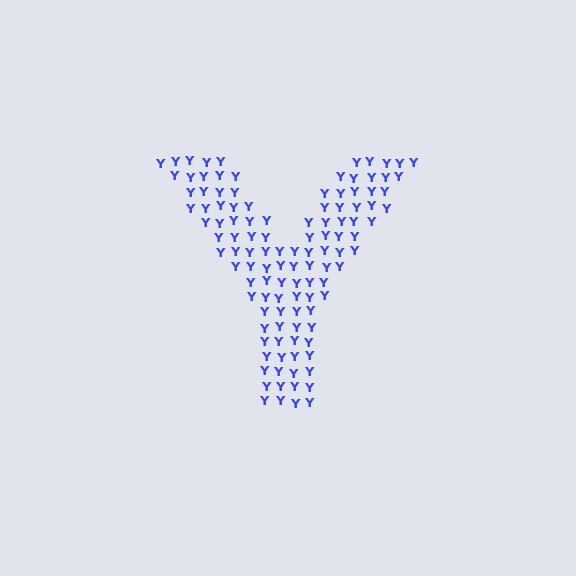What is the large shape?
The large shape is the letter Y.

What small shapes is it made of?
It is made of small letter Y's.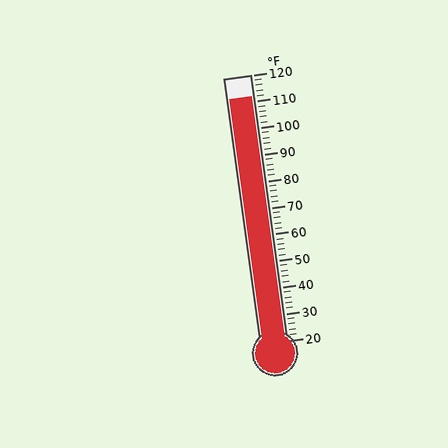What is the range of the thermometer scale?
The thermometer scale ranges from 20°F to 120°F.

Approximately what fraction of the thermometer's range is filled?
The thermometer is filled to approximately 90% of its range.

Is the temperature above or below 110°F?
The temperature is above 110°F.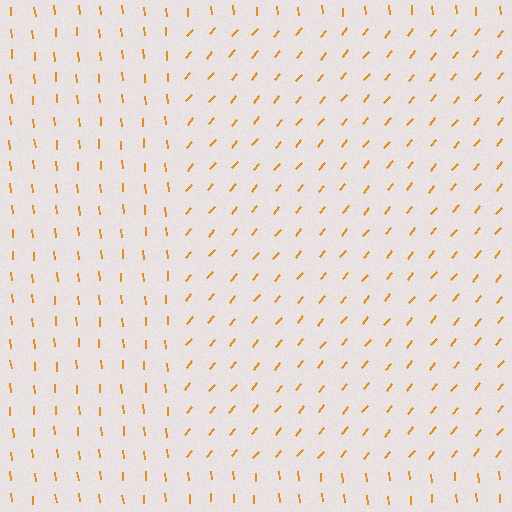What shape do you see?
I see a rectangle.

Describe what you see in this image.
The image is filled with small orange line segments. A rectangle region in the image has lines oriented differently from the surrounding lines, creating a visible texture boundary.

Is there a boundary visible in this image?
Yes, there is a texture boundary formed by a change in line orientation.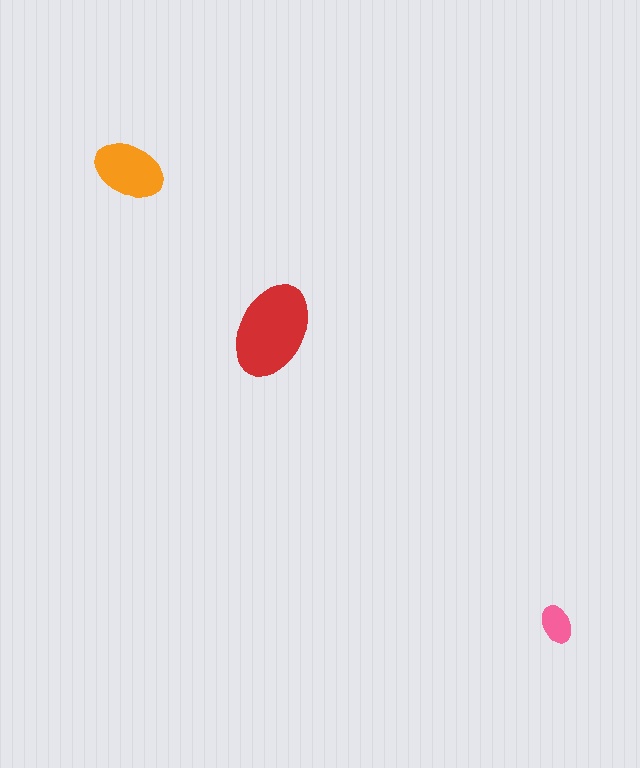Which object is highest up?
The orange ellipse is topmost.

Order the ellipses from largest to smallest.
the red one, the orange one, the pink one.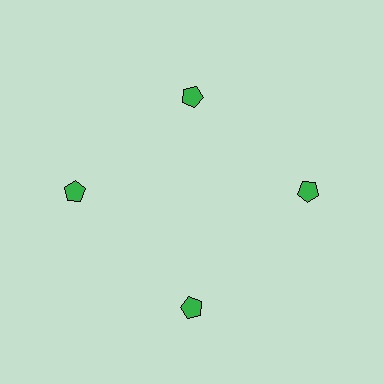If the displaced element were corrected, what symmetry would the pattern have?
It would have 4-fold rotational symmetry — the pattern would map onto itself every 90 degrees.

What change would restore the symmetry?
The symmetry would be restored by moving it outward, back onto the ring so that all 4 pentagons sit at equal angles and equal distance from the center.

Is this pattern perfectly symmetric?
No. The 4 green pentagons are arranged in a ring, but one element near the 12 o'clock position is pulled inward toward the center, breaking the 4-fold rotational symmetry.